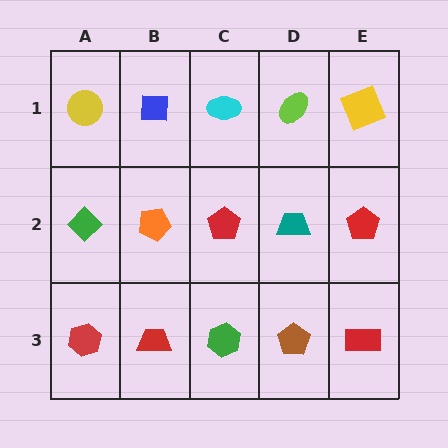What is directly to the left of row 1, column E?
A lime ellipse.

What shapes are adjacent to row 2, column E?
A yellow square (row 1, column E), a red rectangle (row 3, column E), a teal trapezoid (row 2, column D).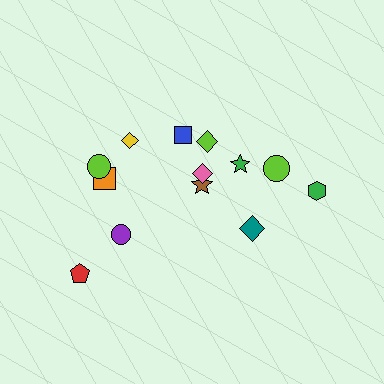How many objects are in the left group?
There are 5 objects.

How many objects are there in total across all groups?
There are 13 objects.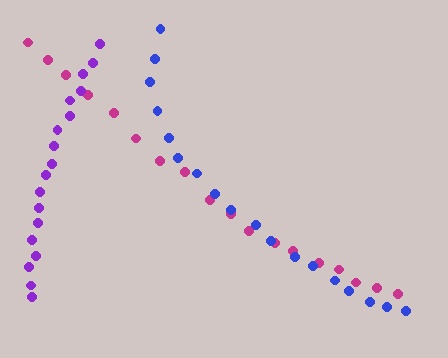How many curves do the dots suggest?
There are 3 distinct paths.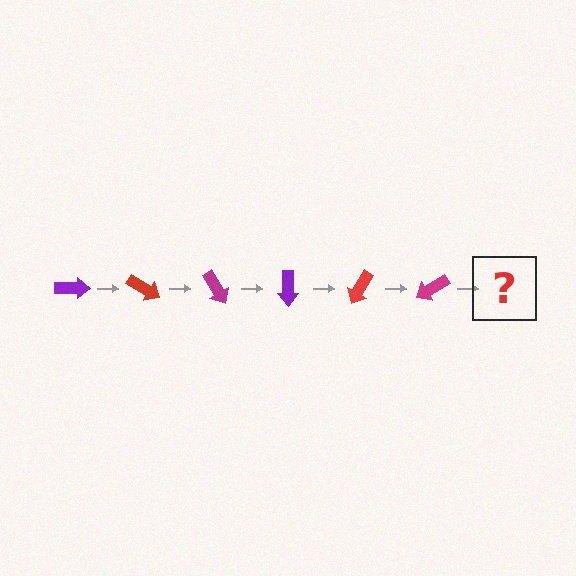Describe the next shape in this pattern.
It should be a purple arrow, rotated 180 degrees from the start.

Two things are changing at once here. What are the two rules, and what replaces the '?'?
The two rules are that it rotates 30 degrees each step and the color cycles through purple, red, and magenta. The '?' should be a purple arrow, rotated 180 degrees from the start.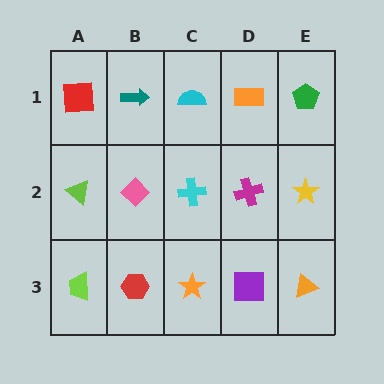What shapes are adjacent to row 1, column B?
A pink diamond (row 2, column B), a red square (row 1, column A), a cyan semicircle (row 1, column C).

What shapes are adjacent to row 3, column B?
A pink diamond (row 2, column B), a lime trapezoid (row 3, column A), an orange star (row 3, column C).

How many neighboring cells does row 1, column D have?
3.